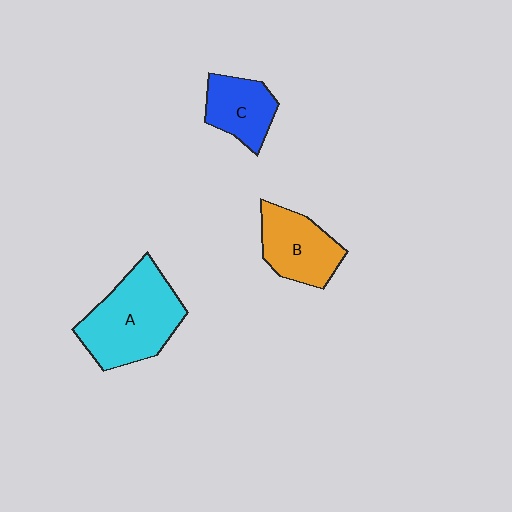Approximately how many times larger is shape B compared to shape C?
Approximately 1.2 times.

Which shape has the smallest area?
Shape C (blue).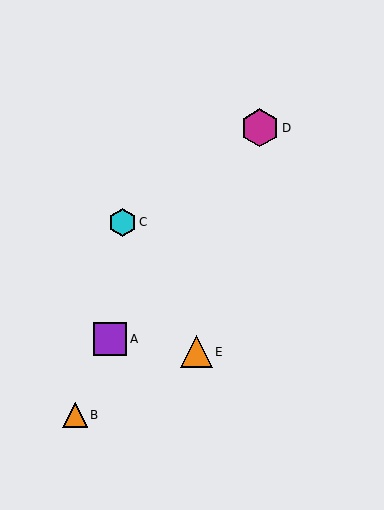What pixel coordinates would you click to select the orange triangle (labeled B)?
Click at (75, 415) to select the orange triangle B.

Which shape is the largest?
The magenta hexagon (labeled D) is the largest.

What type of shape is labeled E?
Shape E is an orange triangle.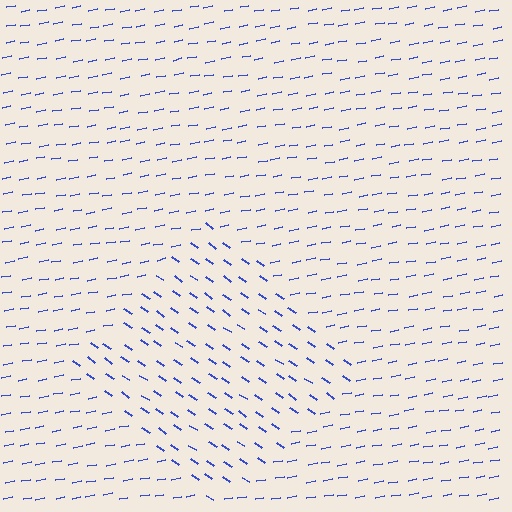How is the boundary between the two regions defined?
The boundary is defined purely by a change in line orientation (approximately 45 degrees difference). All lines are the same color and thickness.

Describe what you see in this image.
The image is filled with small blue line segments. A diamond region in the image has lines oriented differently from the surrounding lines, creating a visible texture boundary.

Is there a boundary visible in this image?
Yes, there is a texture boundary formed by a change in line orientation.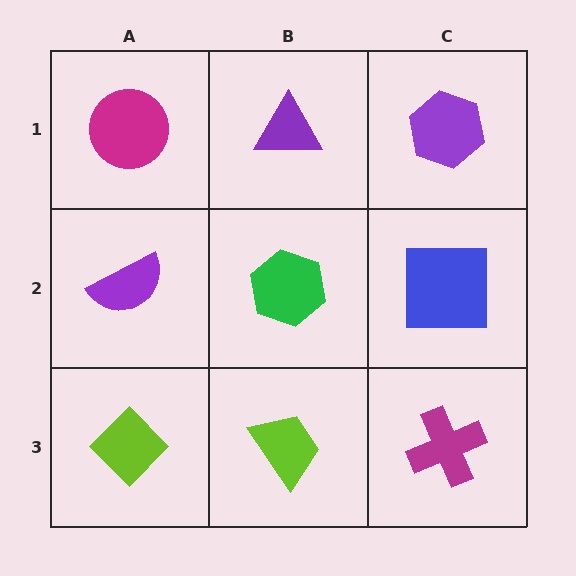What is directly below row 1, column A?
A purple semicircle.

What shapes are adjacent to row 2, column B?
A purple triangle (row 1, column B), a lime trapezoid (row 3, column B), a purple semicircle (row 2, column A), a blue square (row 2, column C).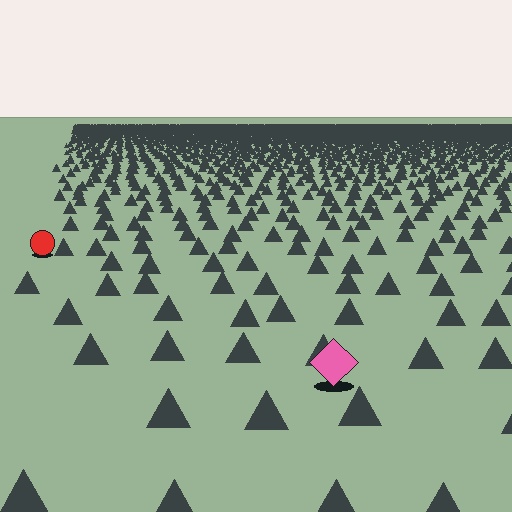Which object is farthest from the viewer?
The red circle is farthest from the viewer. It appears smaller and the ground texture around it is denser.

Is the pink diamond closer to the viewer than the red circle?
Yes. The pink diamond is closer — you can tell from the texture gradient: the ground texture is coarser near it.